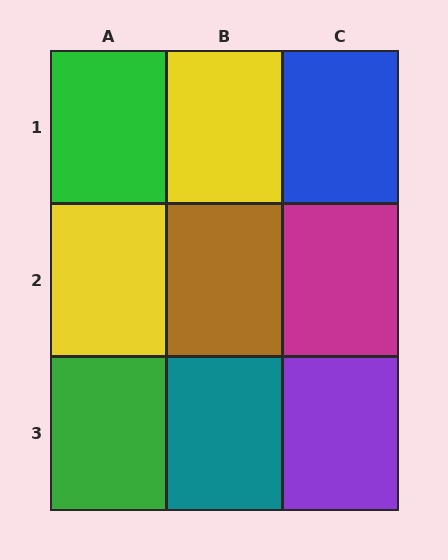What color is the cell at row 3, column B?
Teal.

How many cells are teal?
1 cell is teal.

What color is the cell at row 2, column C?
Magenta.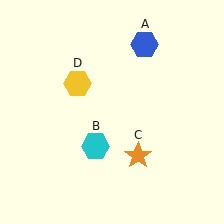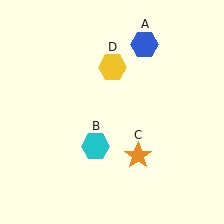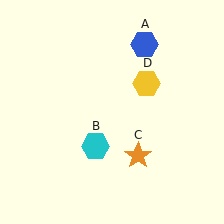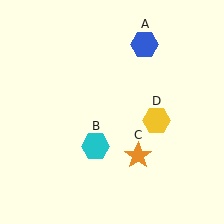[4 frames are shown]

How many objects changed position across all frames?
1 object changed position: yellow hexagon (object D).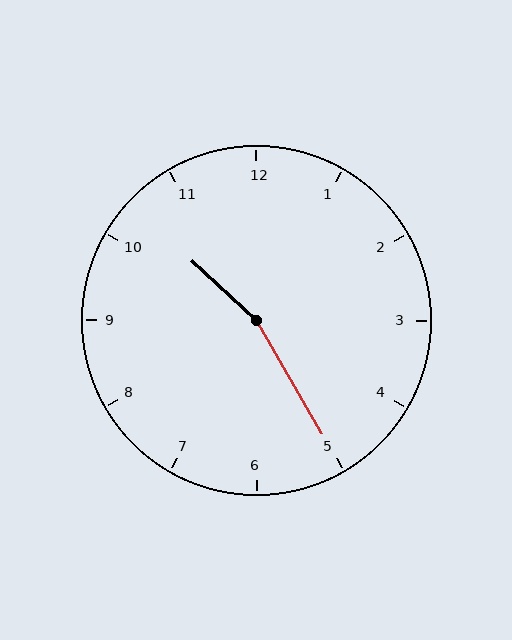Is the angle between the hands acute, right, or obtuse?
It is obtuse.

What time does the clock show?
10:25.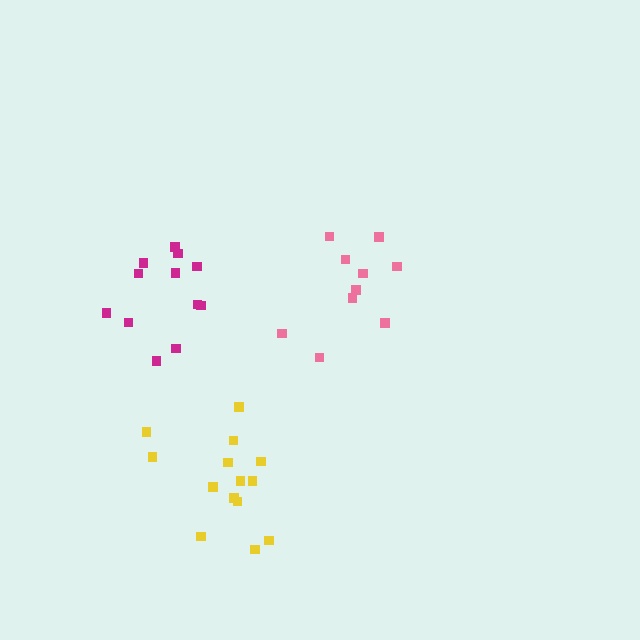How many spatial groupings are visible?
There are 3 spatial groupings.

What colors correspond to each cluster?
The clusters are colored: magenta, pink, yellow.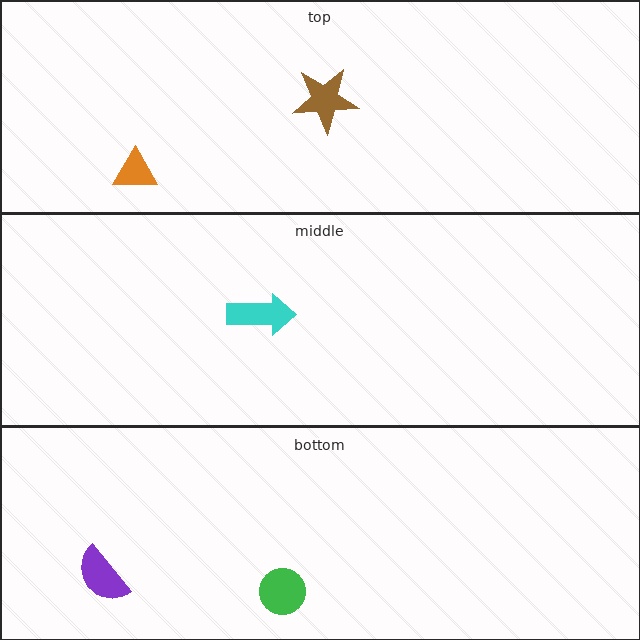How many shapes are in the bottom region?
2.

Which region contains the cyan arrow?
The middle region.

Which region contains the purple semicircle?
The bottom region.